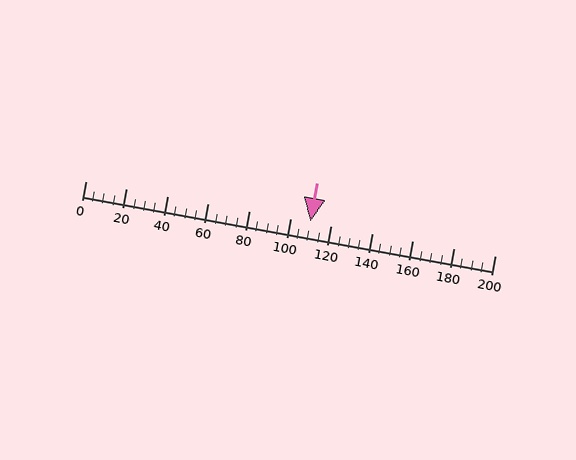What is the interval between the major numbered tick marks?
The major tick marks are spaced 20 units apart.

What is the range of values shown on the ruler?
The ruler shows values from 0 to 200.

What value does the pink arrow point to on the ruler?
The pink arrow points to approximately 110.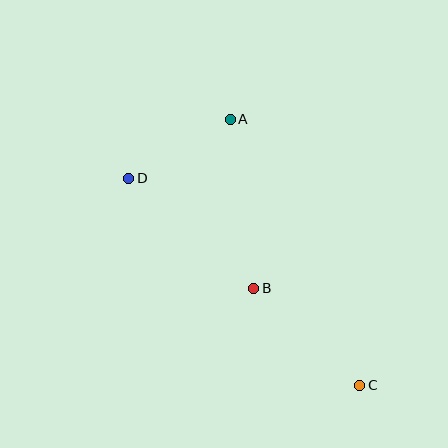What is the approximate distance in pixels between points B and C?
The distance between B and C is approximately 144 pixels.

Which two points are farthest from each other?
Points C and D are farthest from each other.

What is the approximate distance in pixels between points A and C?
The distance between A and C is approximately 296 pixels.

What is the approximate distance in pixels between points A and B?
The distance between A and B is approximately 171 pixels.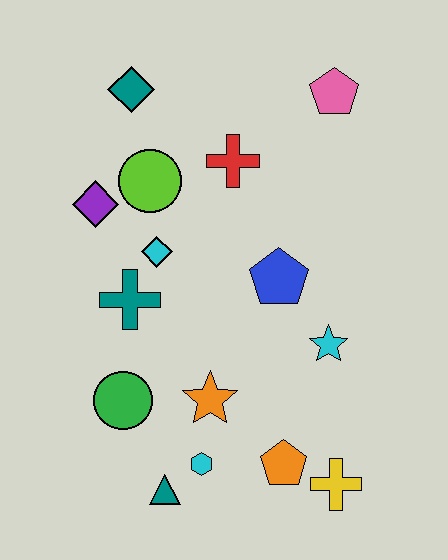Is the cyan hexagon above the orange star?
No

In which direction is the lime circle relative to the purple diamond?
The lime circle is to the right of the purple diamond.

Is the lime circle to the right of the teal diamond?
Yes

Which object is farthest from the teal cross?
The pink pentagon is farthest from the teal cross.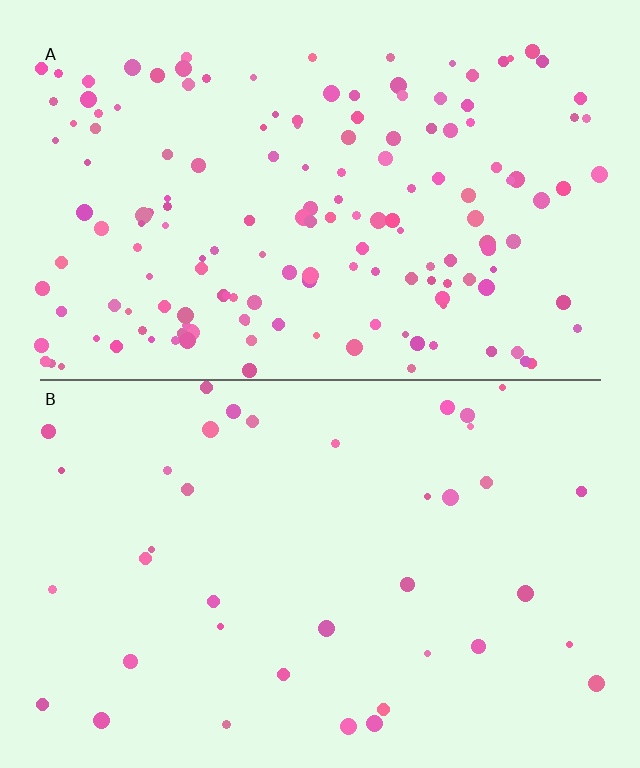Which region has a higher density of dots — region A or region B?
A (the top).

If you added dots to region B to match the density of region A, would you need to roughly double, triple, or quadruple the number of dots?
Approximately quadruple.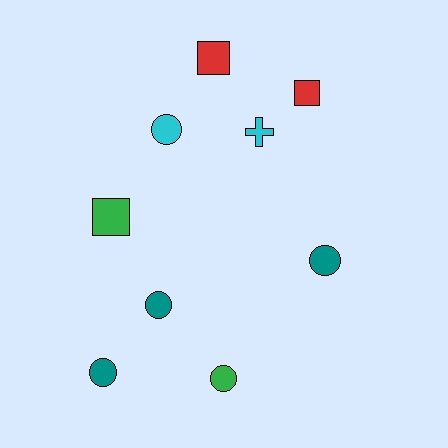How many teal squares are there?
There are no teal squares.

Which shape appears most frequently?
Circle, with 5 objects.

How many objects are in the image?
There are 9 objects.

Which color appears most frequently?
Teal, with 3 objects.